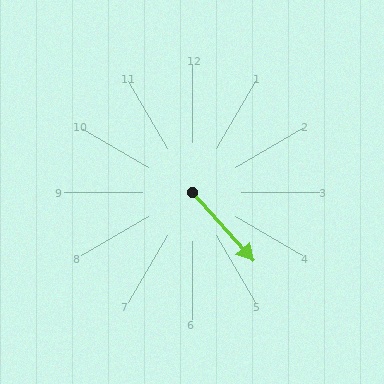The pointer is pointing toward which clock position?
Roughly 5 o'clock.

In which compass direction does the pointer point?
Southeast.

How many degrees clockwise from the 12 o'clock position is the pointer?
Approximately 138 degrees.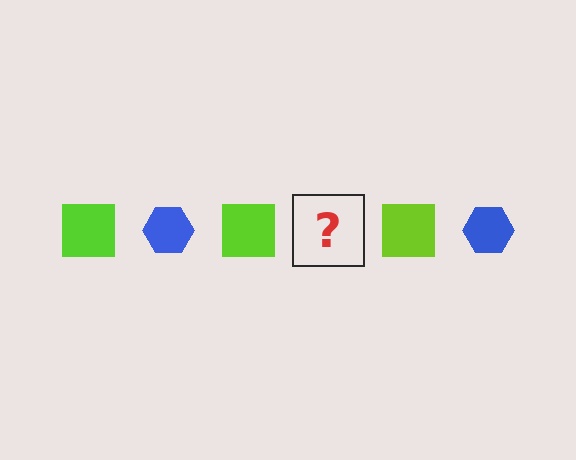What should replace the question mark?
The question mark should be replaced with a blue hexagon.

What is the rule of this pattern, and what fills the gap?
The rule is that the pattern alternates between lime square and blue hexagon. The gap should be filled with a blue hexagon.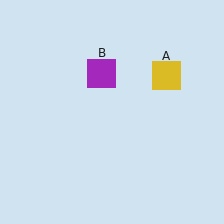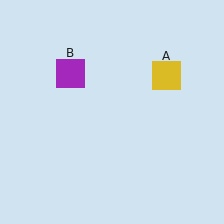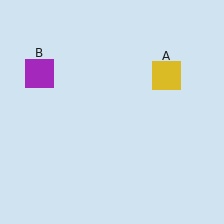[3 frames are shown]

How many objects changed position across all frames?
1 object changed position: purple square (object B).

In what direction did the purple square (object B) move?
The purple square (object B) moved left.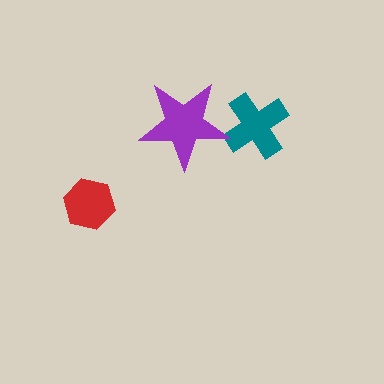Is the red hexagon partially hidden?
No, no other shape covers it.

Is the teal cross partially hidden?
Yes, it is partially covered by another shape.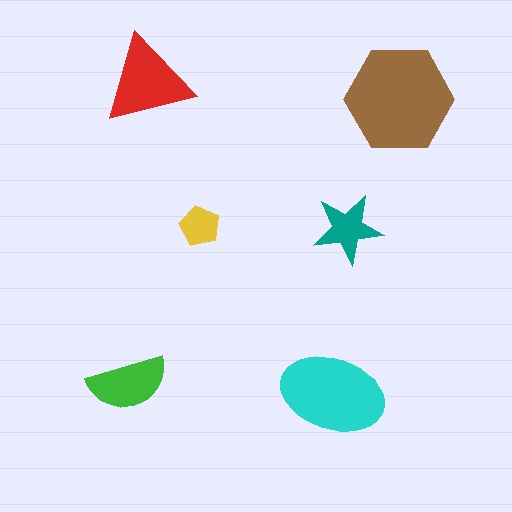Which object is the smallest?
The yellow pentagon.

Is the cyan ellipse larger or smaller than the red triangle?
Larger.